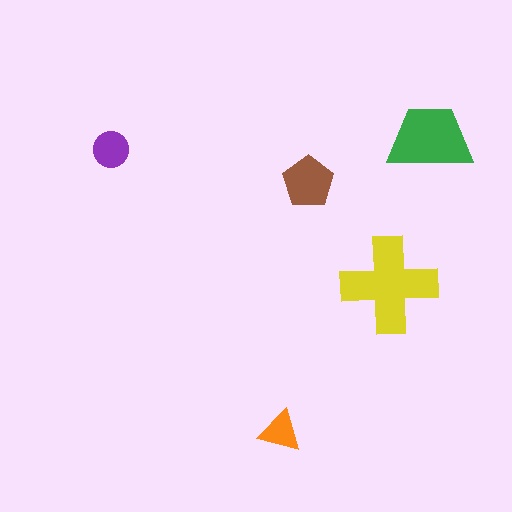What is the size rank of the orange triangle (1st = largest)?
5th.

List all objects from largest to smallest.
The yellow cross, the green trapezoid, the brown pentagon, the purple circle, the orange triangle.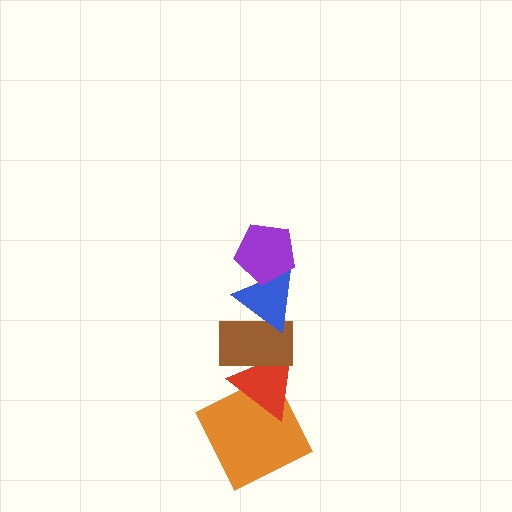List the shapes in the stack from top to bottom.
From top to bottom: the purple pentagon, the blue triangle, the brown rectangle, the red triangle, the orange square.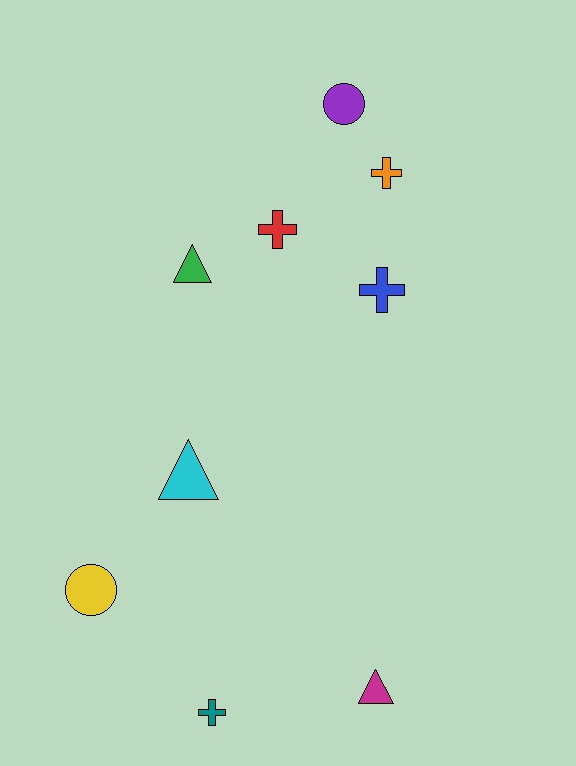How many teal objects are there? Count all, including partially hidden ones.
There is 1 teal object.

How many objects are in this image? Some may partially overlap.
There are 9 objects.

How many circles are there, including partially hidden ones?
There are 2 circles.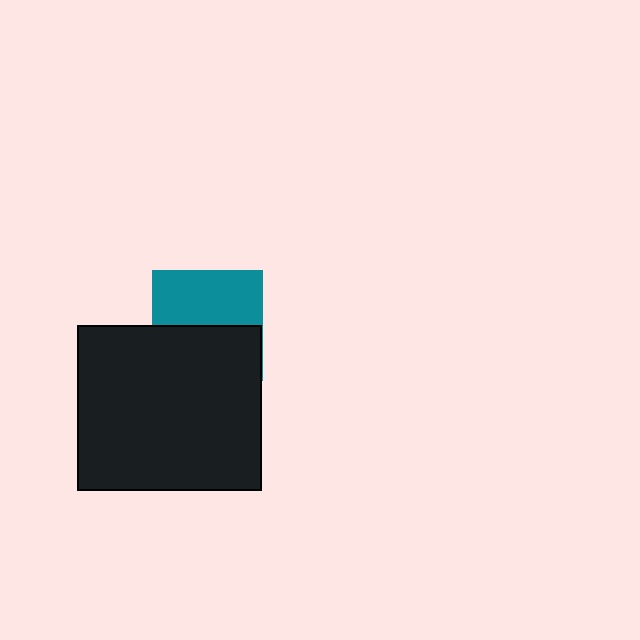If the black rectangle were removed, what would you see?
You would see the complete teal square.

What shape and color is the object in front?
The object in front is a black rectangle.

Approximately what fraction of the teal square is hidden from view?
Roughly 49% of the teal square is hidden behind the black rectangle.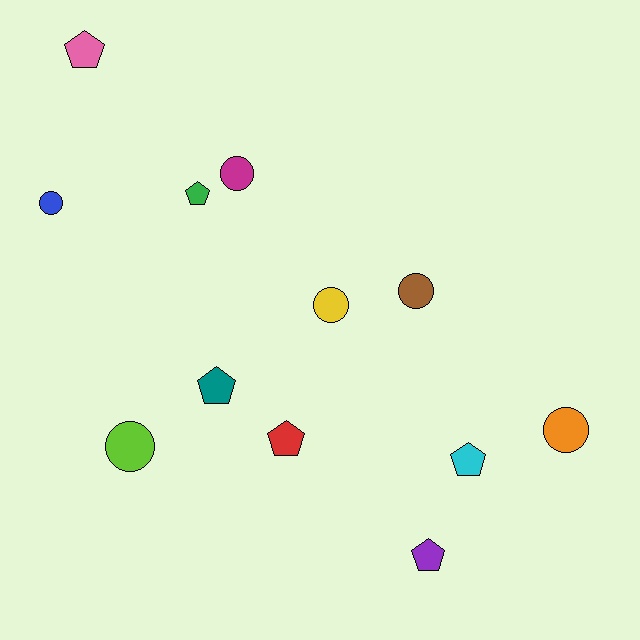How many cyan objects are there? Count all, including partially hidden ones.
There is 1 cyan object.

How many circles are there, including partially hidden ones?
There are 6 circles.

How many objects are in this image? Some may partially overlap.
There are 12 objects.